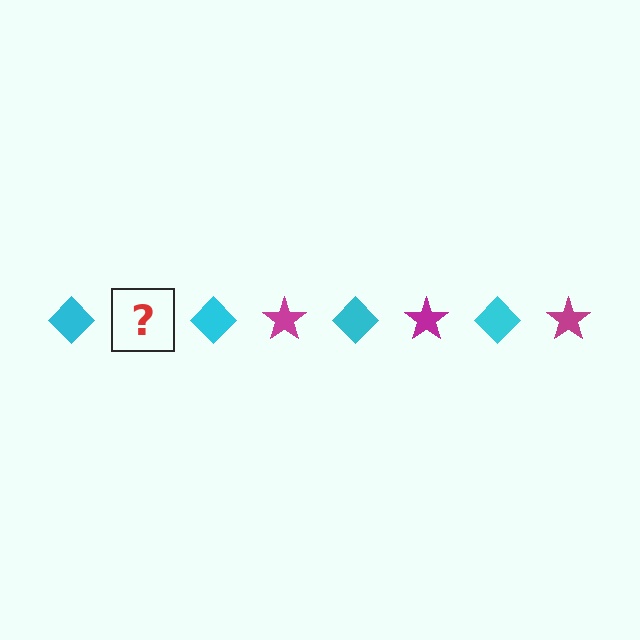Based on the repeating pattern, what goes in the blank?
The blank should be a magenta star.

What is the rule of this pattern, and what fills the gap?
The rule is that the pattern alternates between cyan diamond and magenta star. The gap should be filled with a magenta star.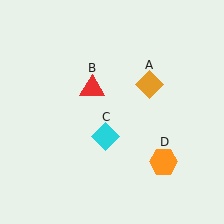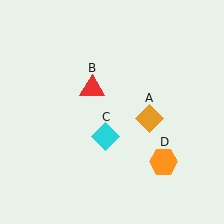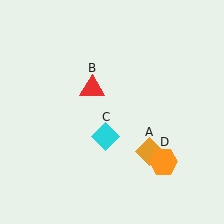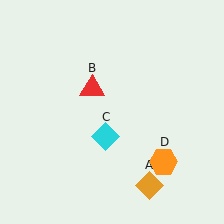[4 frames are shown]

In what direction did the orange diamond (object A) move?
The orange diamond (object A) moved down.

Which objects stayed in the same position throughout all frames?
Red triangle (object B) and cyan diamond (object C) and orange hexagon (object D) remained stationary.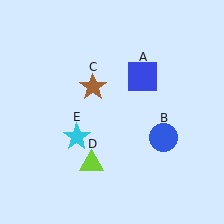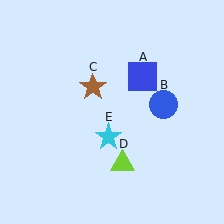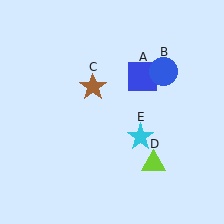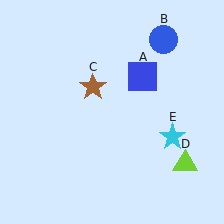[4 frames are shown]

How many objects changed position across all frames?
3 objects changed position: blue circle (object B), lime triangle (object D), cyan star (object E).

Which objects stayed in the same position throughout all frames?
Blue square (object A) and brown star (object C) remained stationary.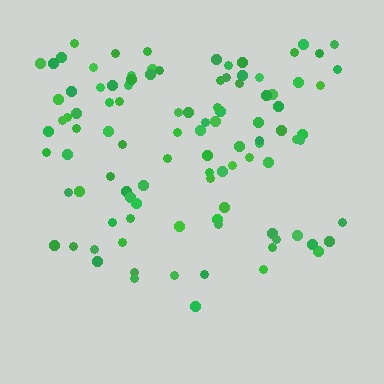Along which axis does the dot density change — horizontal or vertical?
Vertical.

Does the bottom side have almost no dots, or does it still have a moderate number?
Still a moderate number, just noticeably fewer than the top.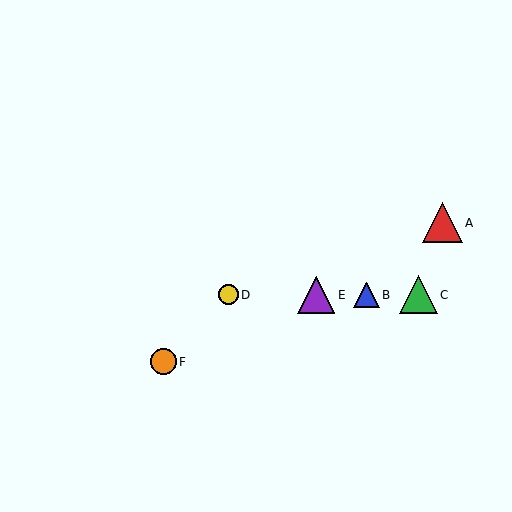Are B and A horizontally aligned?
No, B is at y≈295 and A is at y≈223.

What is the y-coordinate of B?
Object B is at y≈295.